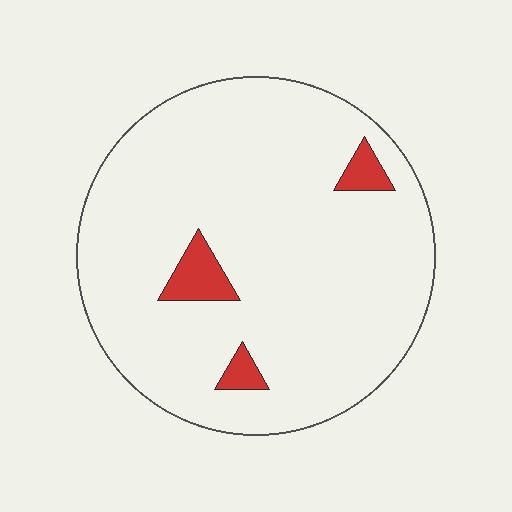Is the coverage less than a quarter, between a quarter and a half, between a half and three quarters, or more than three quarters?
Less than a quarter.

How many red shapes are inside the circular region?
3.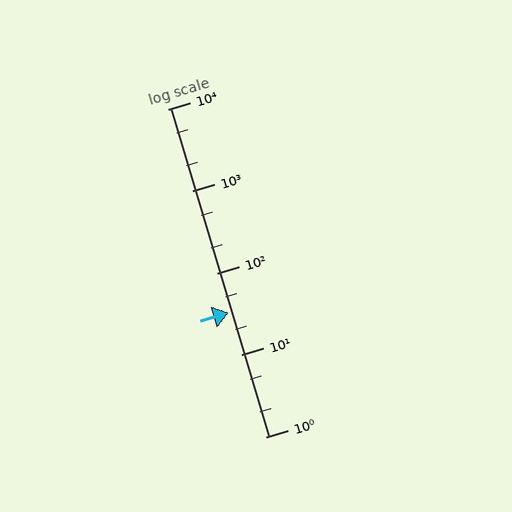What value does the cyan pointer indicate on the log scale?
The pointer indicates approximately 33.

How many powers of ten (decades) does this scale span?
The scale spans 4 decades, from 1 to 10000.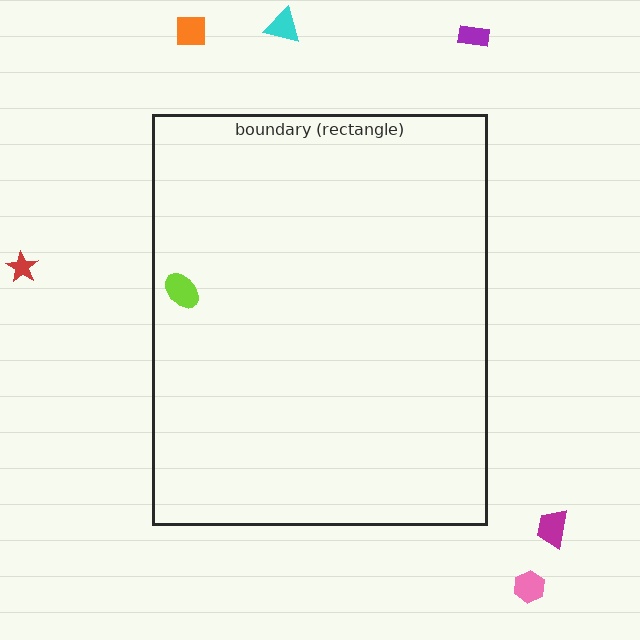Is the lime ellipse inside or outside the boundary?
Inside.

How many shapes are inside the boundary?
1 inside, 6 outside.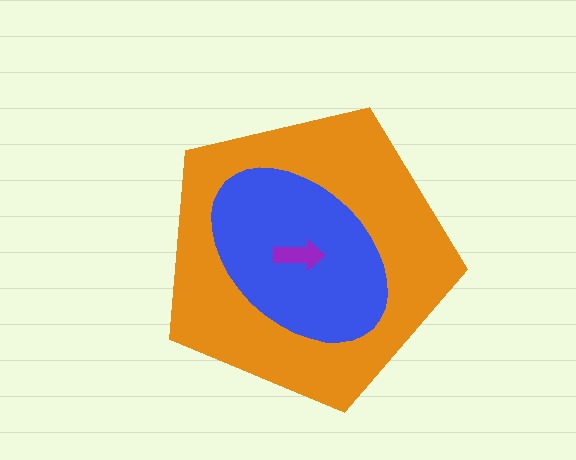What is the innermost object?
The purple arrow.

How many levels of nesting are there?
3.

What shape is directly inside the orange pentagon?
The blue ellipse.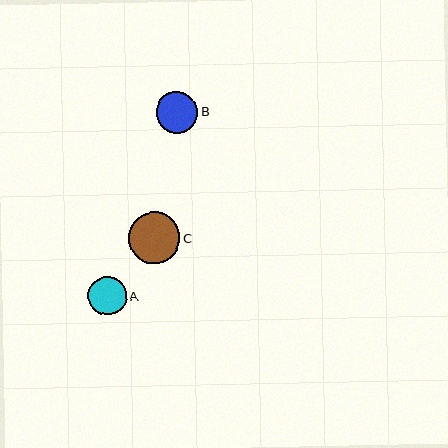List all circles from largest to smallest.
From largest to smallest: C, B, A.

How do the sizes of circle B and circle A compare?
Circle B and circle A are approximately the same size.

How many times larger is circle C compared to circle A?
Circle C is approximately 1.3 times the size of circle A.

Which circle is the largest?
Circle C is the largest with a size of approximately 51 pixels.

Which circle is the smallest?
Circle A is the smallest with a size of approximately 39 pixels.